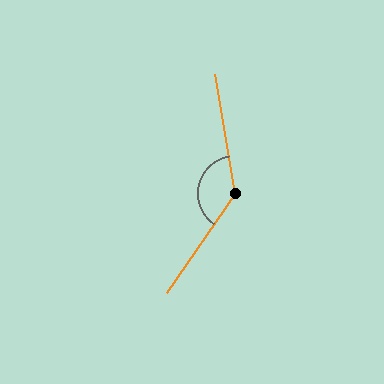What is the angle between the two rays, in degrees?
Approximately 136 degrees.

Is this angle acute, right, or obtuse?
It is obtuse.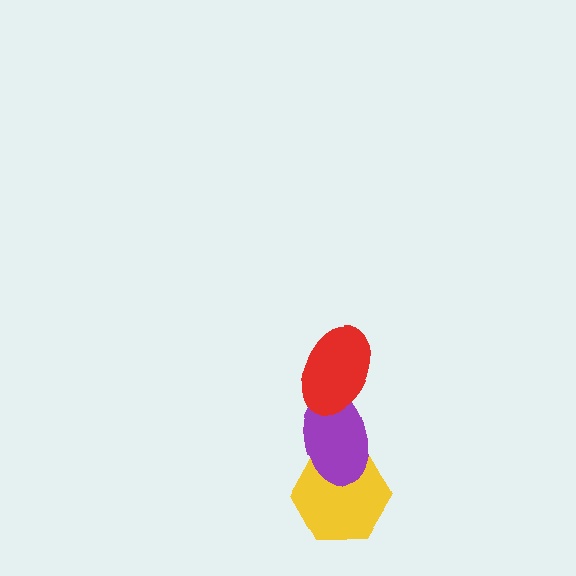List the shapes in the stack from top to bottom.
From top to bottom: the red ellipse, the purple ellipse, the yellow hexagon.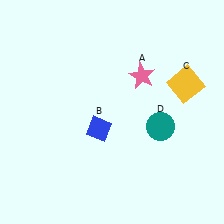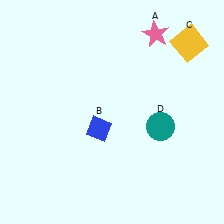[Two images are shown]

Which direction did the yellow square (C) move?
The yellow square (C) moved up.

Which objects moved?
The objects that moved are: the pink star (A), the yellow square (C).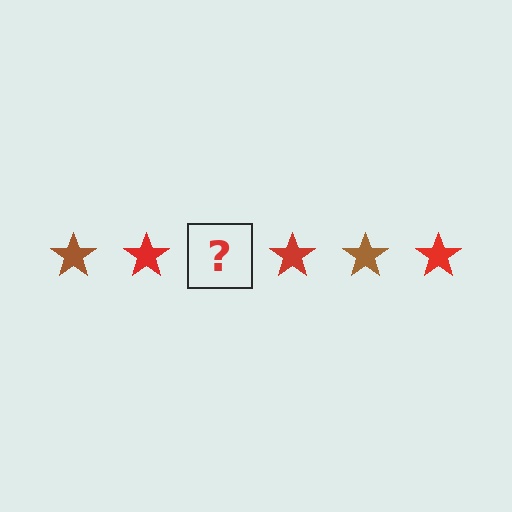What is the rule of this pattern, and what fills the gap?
The rule is that the pattern cycles through brown, red stars. The gap should be filled with a brown star.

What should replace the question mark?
The question mark should be replaced with a brown star.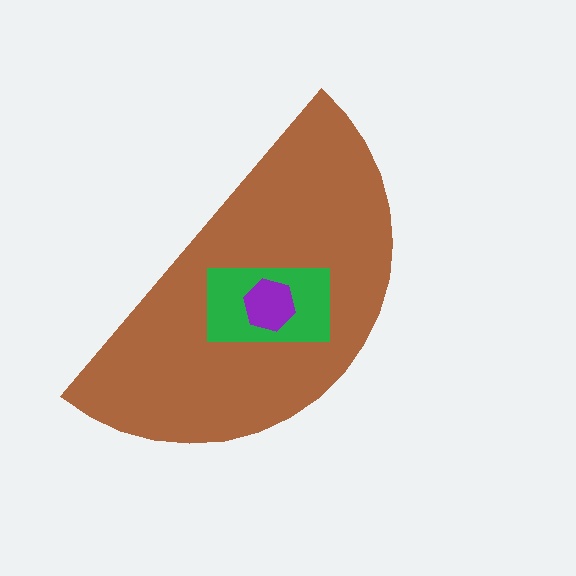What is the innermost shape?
The purple hexagon.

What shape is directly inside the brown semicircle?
The green rectangle.